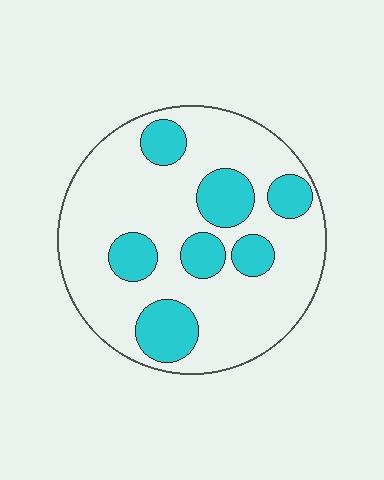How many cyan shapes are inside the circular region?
7.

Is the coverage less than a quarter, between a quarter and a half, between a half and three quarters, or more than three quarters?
Between a quarter and a half.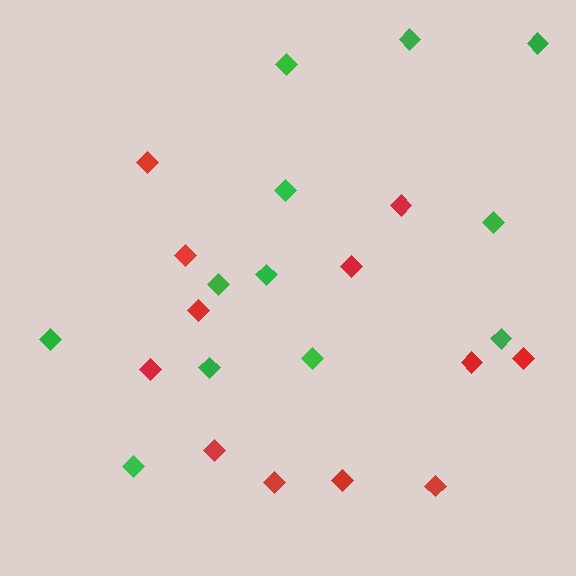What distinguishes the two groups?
There are 2 groups: one group of red diamonds (12) and one group of green diamonds (12).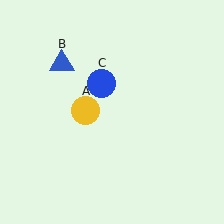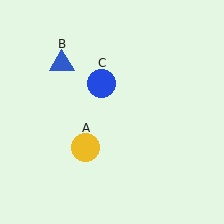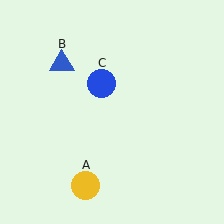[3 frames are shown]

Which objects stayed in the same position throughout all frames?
Blue triangle (object B) and blue circle (object C) remained stationary.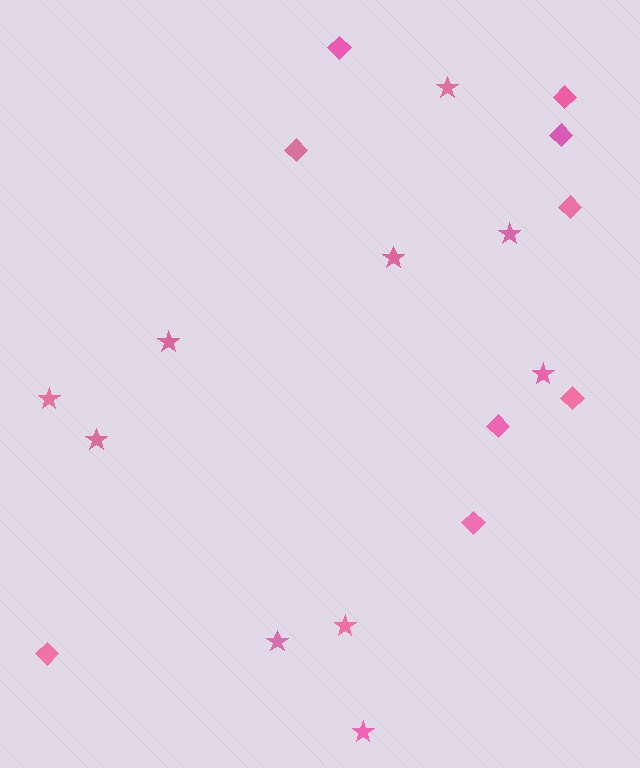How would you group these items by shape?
There are 2 groups: one group of stars (10) and one group of diamonds (9).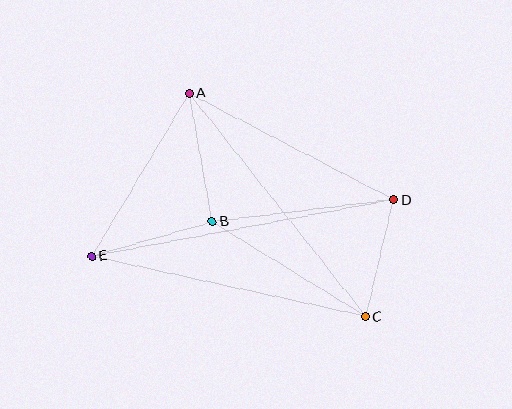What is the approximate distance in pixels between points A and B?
The distance between A and B is approximately 130 pixels.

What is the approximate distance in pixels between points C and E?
The distance between C and E is approximately 280 pixels.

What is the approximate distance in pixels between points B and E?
The distance between B and E is approximately 125 pixels.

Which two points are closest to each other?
Points C and D are closest to each other.